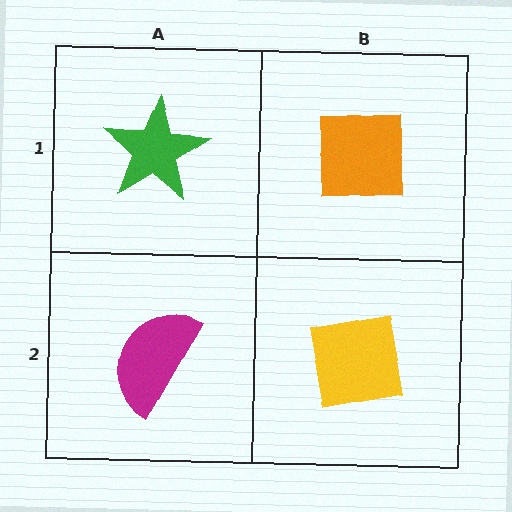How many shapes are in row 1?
2 shapes.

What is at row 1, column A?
A green star.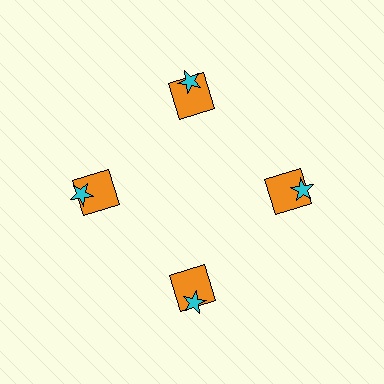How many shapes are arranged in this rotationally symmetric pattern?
There are 8 shapes, arranged in 4 groups of 2.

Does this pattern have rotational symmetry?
Yes, this pattern has 4-fold rotational symmetry. It looks the same after rotating 90 degrees around the center.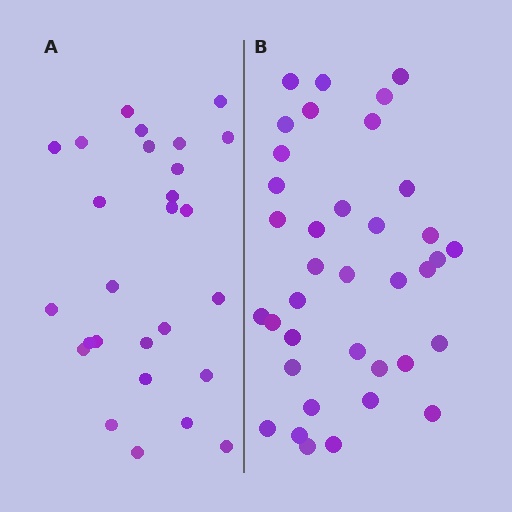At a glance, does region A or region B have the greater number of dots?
Region B (the right region) has more dots.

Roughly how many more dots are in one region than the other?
Region B has roughly 10 or so more dots than region A.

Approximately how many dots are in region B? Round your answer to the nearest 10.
About 40 dots. (The exact count is 37, which rounds to 40.)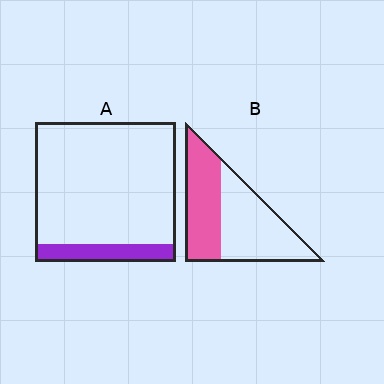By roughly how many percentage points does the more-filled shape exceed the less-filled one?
By roughly 30 percentage points (B over A).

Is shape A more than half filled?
No.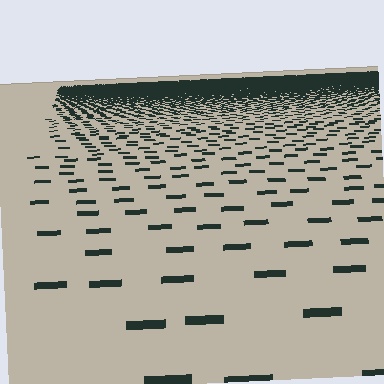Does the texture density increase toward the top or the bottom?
Density increases toward the top.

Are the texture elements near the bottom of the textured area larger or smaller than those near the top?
Larger. Near the bottom, elements are closer to the viewer and appear at a bigger on-screen size.